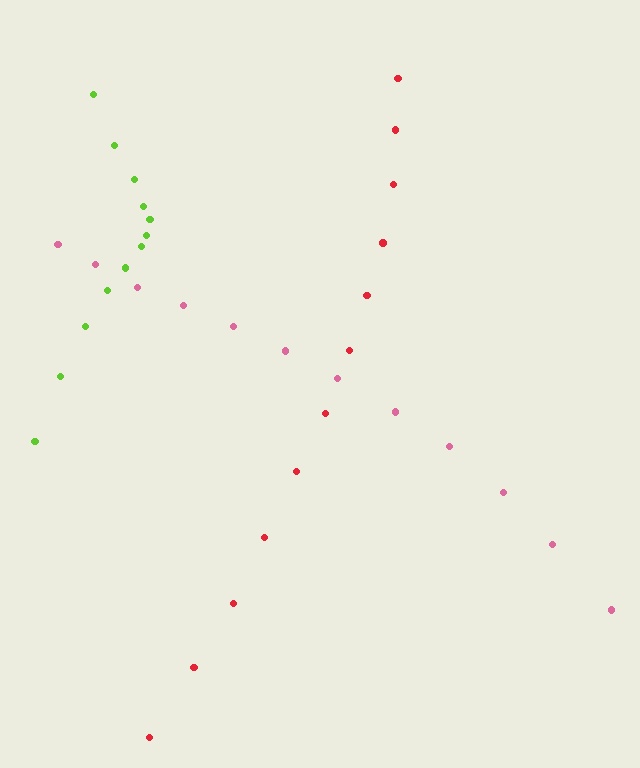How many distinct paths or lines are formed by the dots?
There are 3 distinct paths.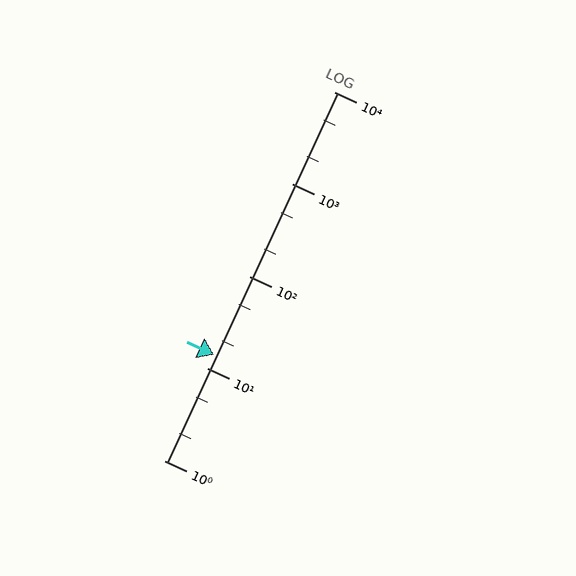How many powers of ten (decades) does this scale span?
The scale spans 4 decades, from 1 to 10000.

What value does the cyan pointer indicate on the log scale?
The pointer indicates approximately 14.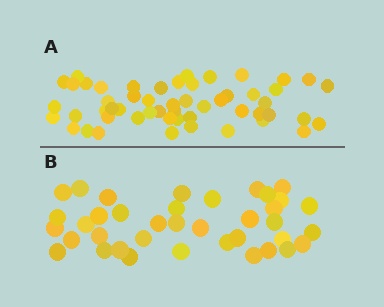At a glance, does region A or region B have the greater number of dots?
Region A (the top region) has more dots.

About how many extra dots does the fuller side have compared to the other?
Region A has approximately 15 more dots than region B.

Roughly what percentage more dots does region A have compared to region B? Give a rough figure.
About 40% more.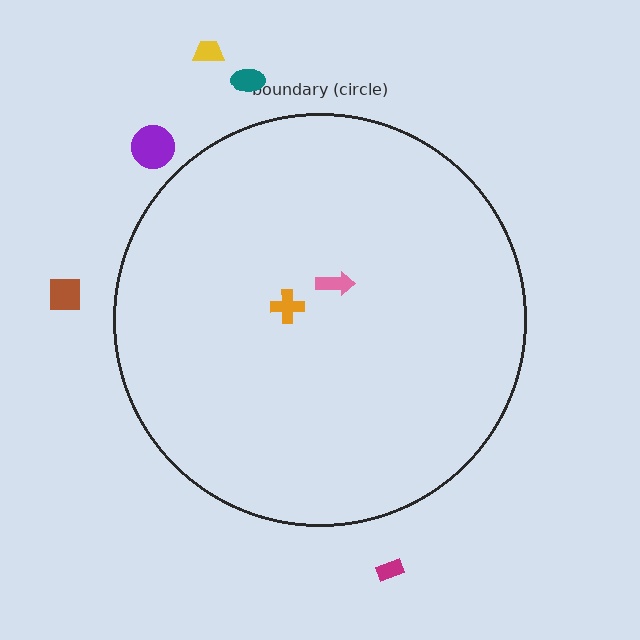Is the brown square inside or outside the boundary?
Outside.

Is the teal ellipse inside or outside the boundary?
Outside.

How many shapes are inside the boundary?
2 inside, 5 outside.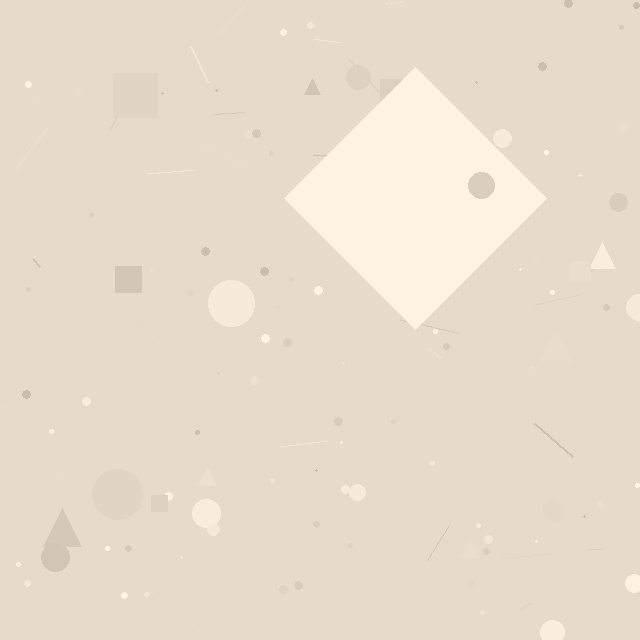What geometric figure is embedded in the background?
A diamond is embedded in the background.